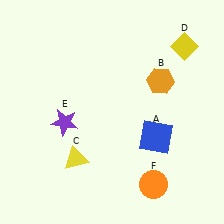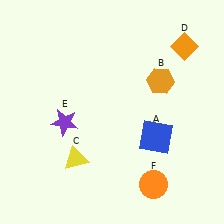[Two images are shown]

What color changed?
The diamond (D) changed from yellow in Image 1 to orange in Image 2.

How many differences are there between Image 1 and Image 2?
There is 1 difference between the two images.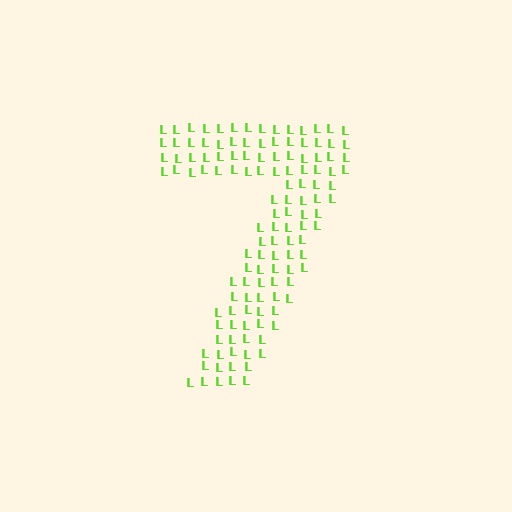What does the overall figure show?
The overall figure shows the digit 7.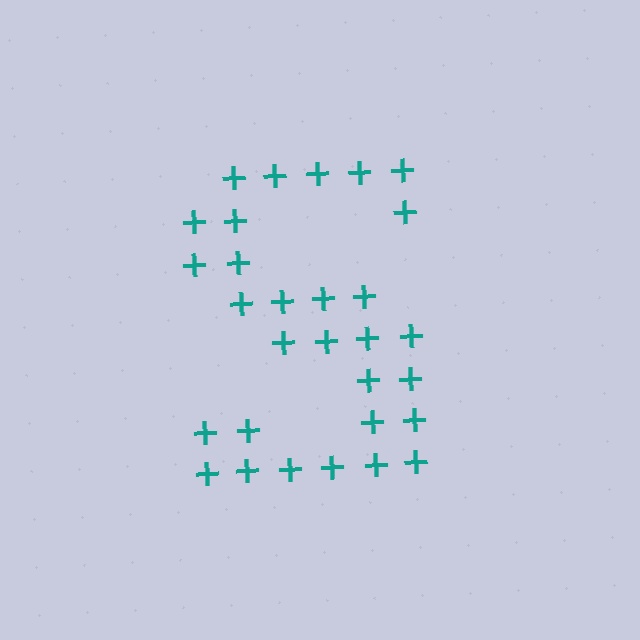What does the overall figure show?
The overall figure shows the letter S.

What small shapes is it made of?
It is made of small plus signs.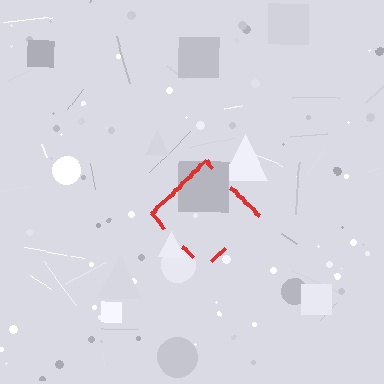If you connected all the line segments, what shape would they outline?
They would outline a diamond.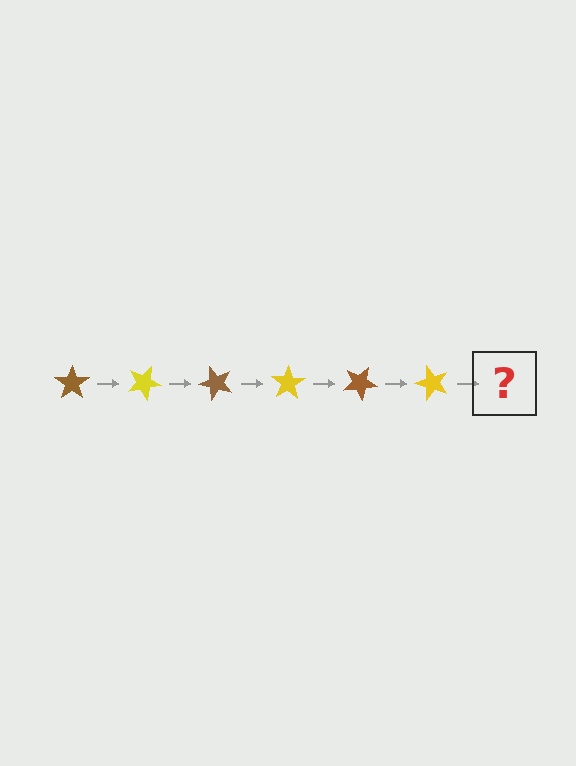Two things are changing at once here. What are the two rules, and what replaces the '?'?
The two rules are that it rotates 25 degrees each step and the color cycles through brown and yellow. The '?' should be a brown star, rotated 150 degrees from the start.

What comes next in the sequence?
The next element should be a brown star, rotated 150 degrees from the start.